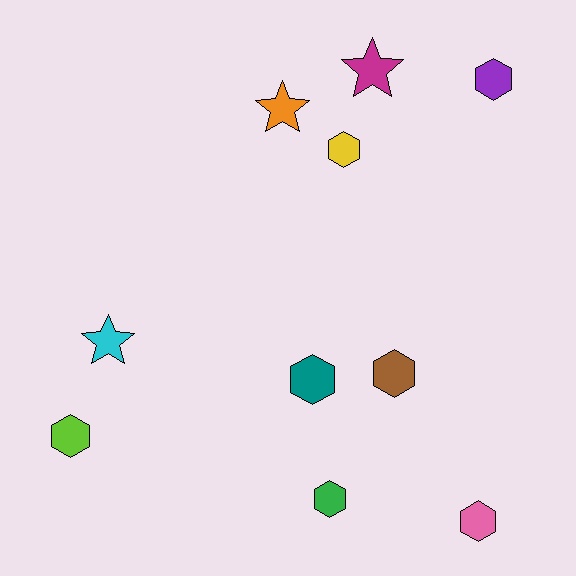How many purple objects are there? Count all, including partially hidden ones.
There is 1 purple object.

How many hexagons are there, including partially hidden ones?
There are 7 hexagons.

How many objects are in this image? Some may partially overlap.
There are 10 objects.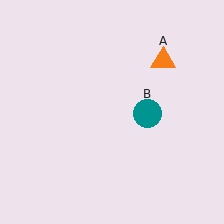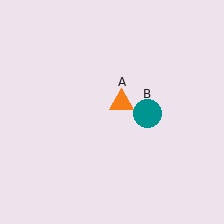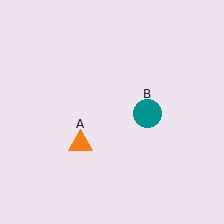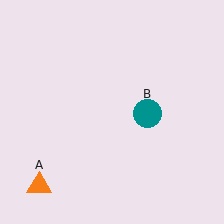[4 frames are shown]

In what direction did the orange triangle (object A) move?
The orange triangle (object A) moved down and to the left.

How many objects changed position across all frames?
1 object changed position: orange triangle (object A).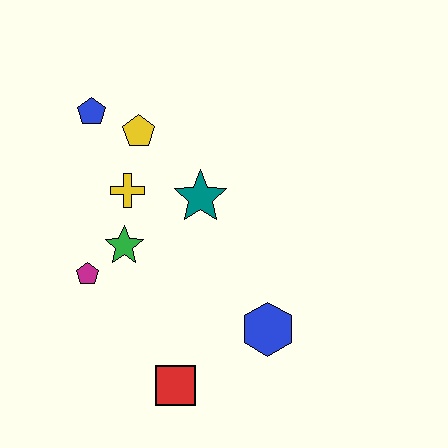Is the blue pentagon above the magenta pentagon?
Yes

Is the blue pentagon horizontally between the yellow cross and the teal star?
No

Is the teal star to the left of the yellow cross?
No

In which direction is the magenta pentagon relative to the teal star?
The magenta pentagon is to the left of the teal star.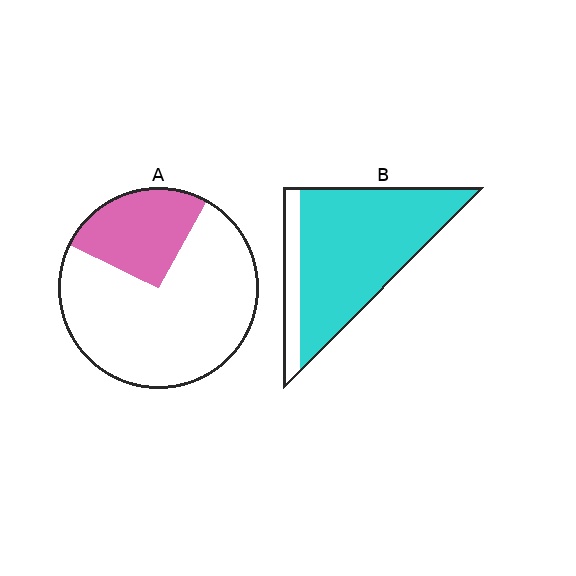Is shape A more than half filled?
No.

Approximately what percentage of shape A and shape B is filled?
A is approximately 25% and B is approximately 85%.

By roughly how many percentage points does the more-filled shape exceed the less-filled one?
By roughly 60 percentage points (B over A).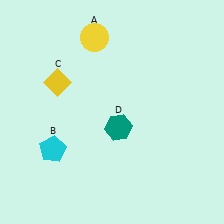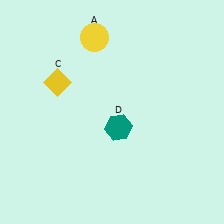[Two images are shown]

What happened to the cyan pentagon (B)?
The cyan pentagon (B) was removed in Image 2. It was in the bottom-left area of Image 1.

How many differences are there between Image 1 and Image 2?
There is 1 difference between the two images.